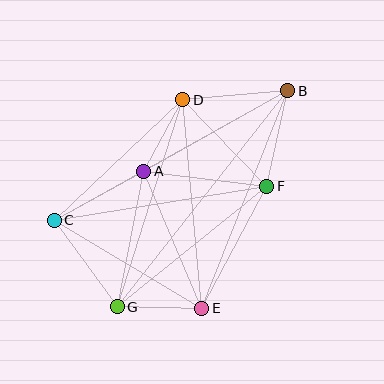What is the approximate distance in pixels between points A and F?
The distance between A and F is approximately 124 pixels.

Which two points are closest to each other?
Points A and D are closest to each other.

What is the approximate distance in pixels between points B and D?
The distance between B and D is approximately 106 pixels.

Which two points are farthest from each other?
Points B and G are farthest from each other.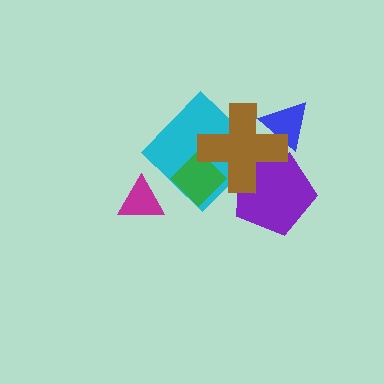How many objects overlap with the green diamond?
2 objects overlap with the green diamond.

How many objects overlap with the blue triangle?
1 object overlaps with the blue triangle.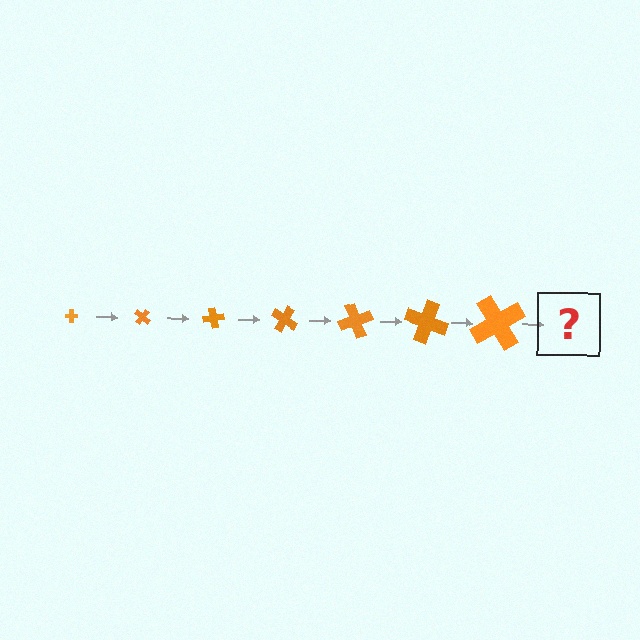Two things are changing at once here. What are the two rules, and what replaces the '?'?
The two rules are that the cross grows larger each step and it rotates 40 degrees each step. The '?' should be a cross, larger than the previous one and rotated 280 degrees from the start.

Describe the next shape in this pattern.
It should be a cross, larger than the previous one and rotated 280 degrees from the start.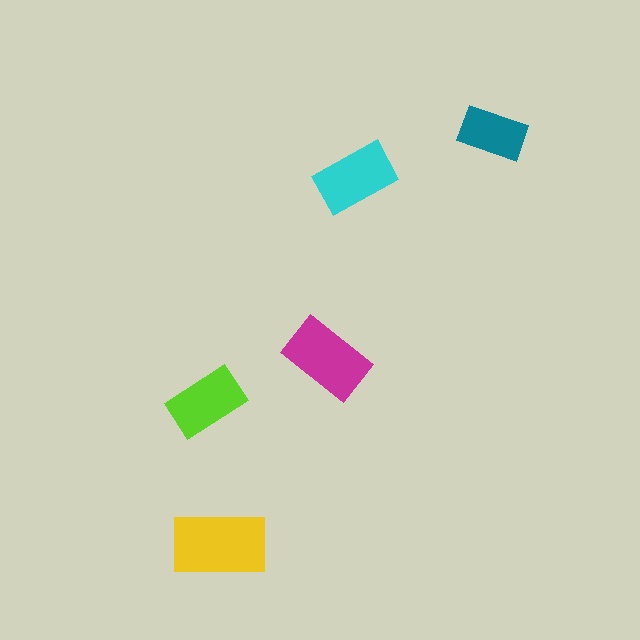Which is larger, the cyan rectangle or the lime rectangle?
The cyan one.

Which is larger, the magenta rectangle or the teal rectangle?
The magenta one.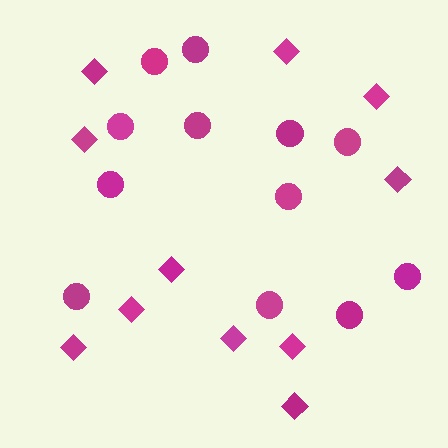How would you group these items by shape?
There are 2 groups: one group of circles (12) and one group of diamonds (11).